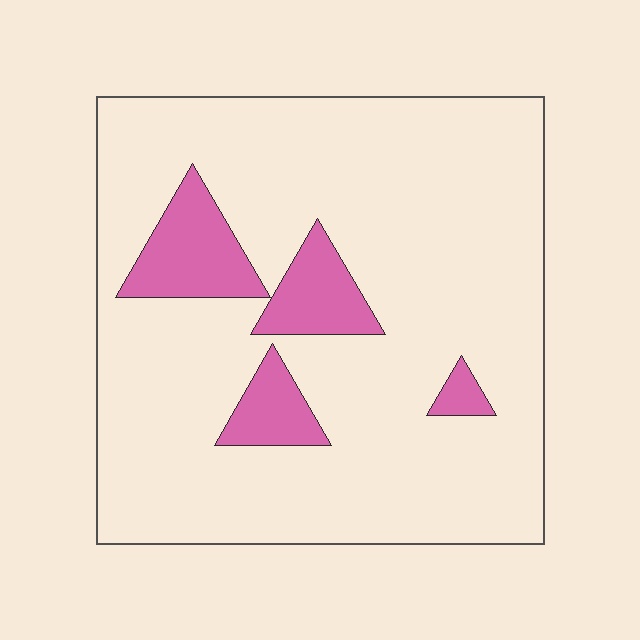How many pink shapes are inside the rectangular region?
4.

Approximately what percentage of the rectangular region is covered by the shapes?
Approximately 15%.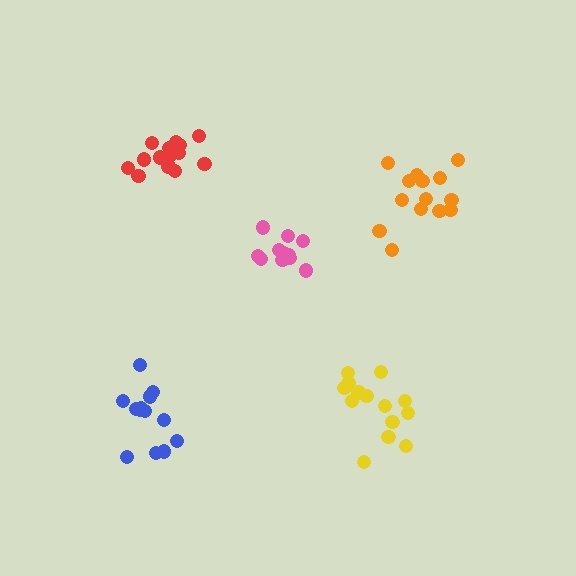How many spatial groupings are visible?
There are 5 spatial groupings.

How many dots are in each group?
Group 1: 17 dots, Group 2: 13 dots, Group 3: 11 dots, Group 4: 14 dots, Group 5: 14 dots (69 total).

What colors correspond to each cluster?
The clusters are colored: red, blue, pink, yellow, orange.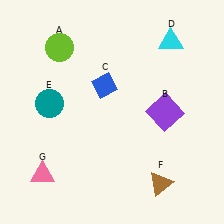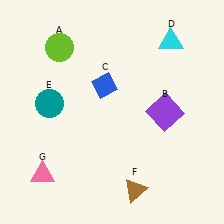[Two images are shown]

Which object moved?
The brown triangle (F) moved left.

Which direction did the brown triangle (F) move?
The brown triangle (F) moved left.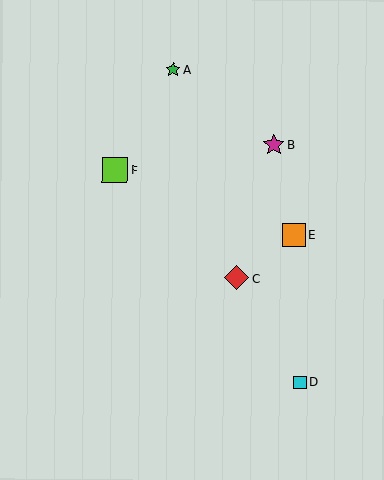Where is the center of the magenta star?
The center of the magenta star is at (274, 144).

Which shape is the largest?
The lime square (labeled F) is the largest.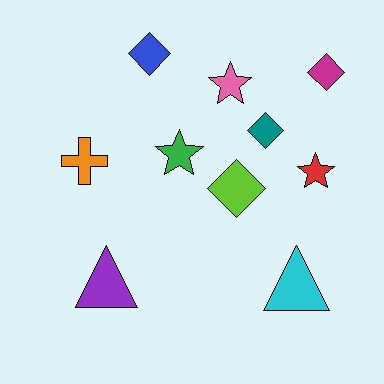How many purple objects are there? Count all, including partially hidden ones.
There is 1 purple object.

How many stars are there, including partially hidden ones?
There are 3 stars.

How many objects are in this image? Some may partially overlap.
There are 10 objects.